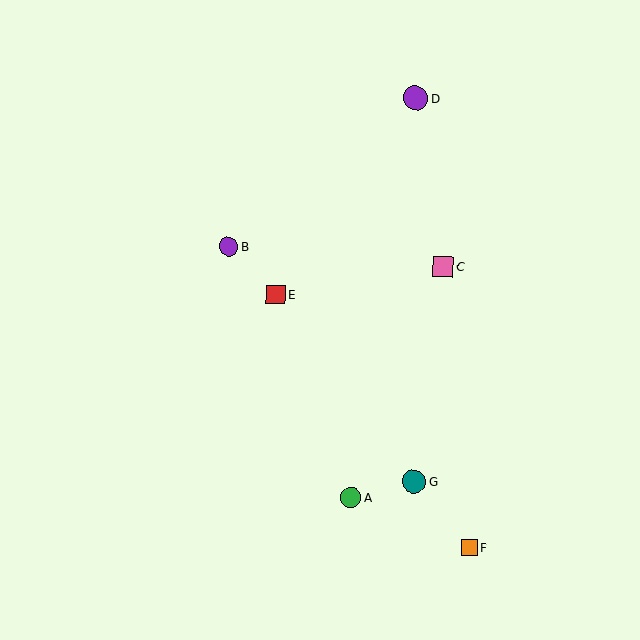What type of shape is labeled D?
Shape D is a purple circle.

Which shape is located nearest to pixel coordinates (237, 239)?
The purple circle (labeled B) at (229, 246) is nearest to that location.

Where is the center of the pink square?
The center of the pink square is at (443, 266).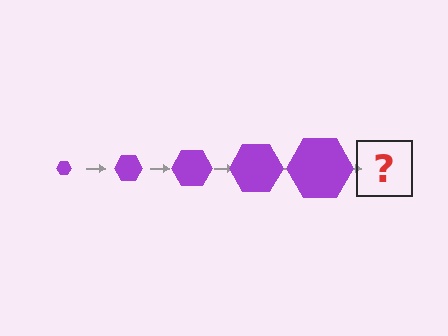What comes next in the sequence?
The next element should be a purple hexagon, larger than the previous one.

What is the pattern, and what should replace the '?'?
The pattern is that the hexagon gets progressively larger each step. The '?' should be a purple hexagon, larger than the previous one.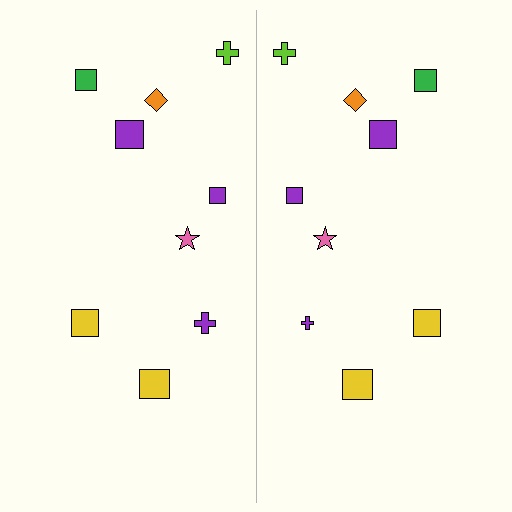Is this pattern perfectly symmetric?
No, the pattern is not perfectly symmetric. The purple cross on the right side has a different size than its mirror counterpart.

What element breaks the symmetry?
The purple cross on the right side has a different size than its mirror counterpart.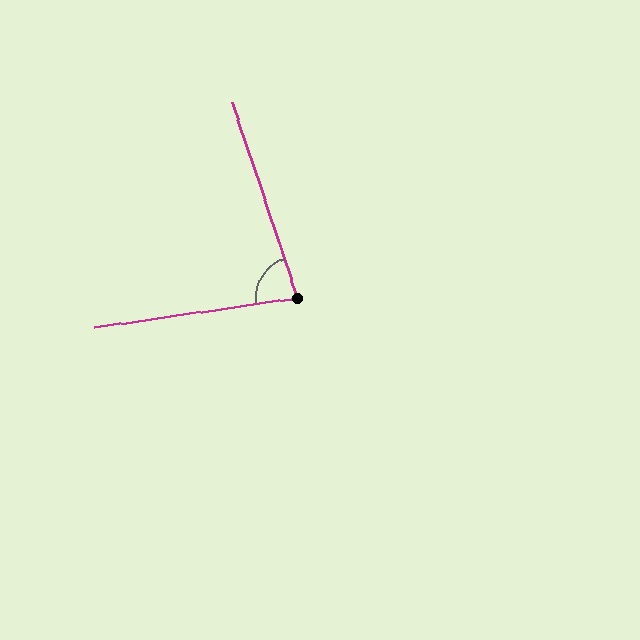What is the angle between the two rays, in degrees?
Approximately 80 degrees.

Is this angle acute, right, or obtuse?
It is acute.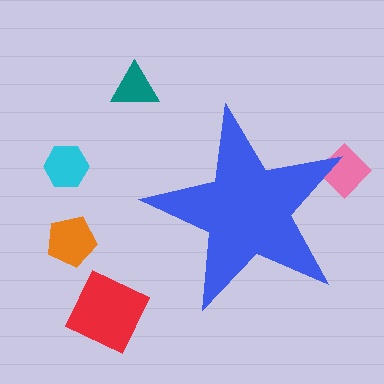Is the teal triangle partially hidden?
No, the teal triangle is fully visible.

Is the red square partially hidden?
No, the red square is fully visible.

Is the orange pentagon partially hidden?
No, the orange pentagon is fully visible.